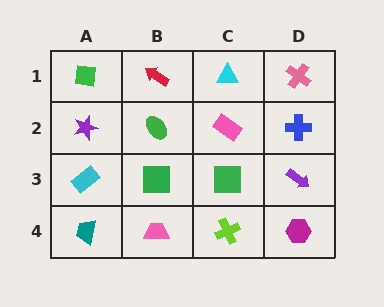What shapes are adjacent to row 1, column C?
A pink rectangle (row 2, column C), a red arrow (row 1, column B), a pink cross (row 1, column D).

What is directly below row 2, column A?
A cyan rectangle.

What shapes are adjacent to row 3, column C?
A pink rectangle (row 2, column C), a lime cross (row 4, column C), a green square (row 3, column B), a purple arrow (row 3, column D).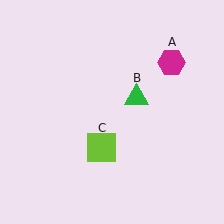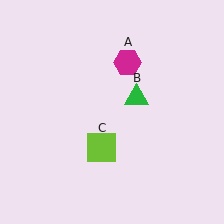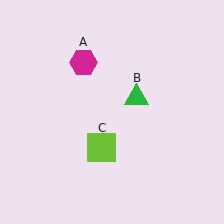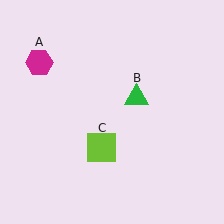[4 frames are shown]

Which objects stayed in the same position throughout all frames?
Green triangle (object B) and lime square (object C) remained stationary.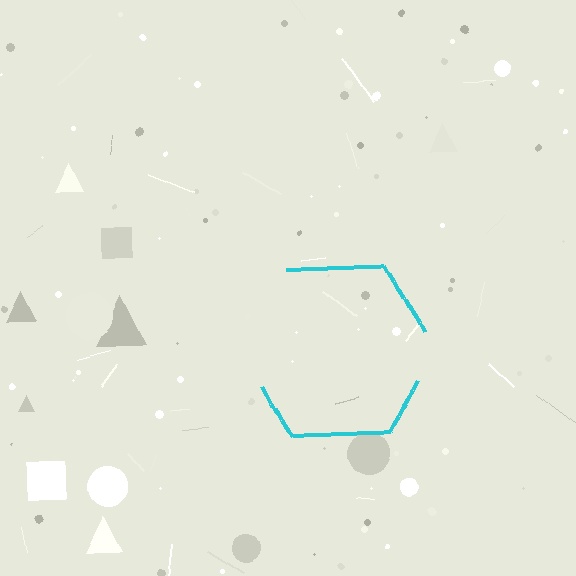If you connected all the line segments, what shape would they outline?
They would outline a hexagon.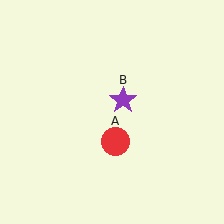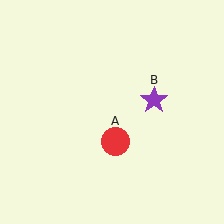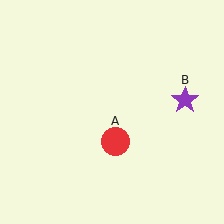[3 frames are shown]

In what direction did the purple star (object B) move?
The purple star (object B) moved right.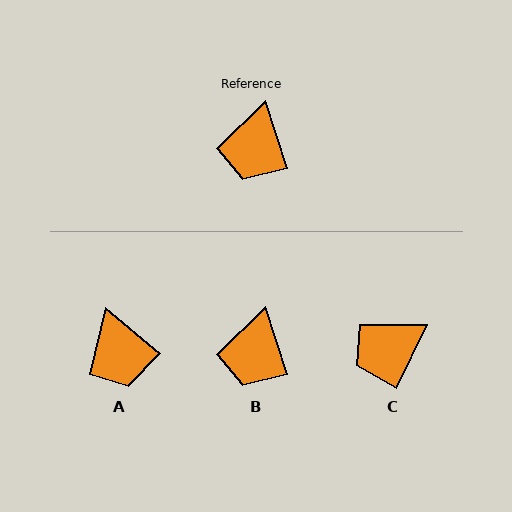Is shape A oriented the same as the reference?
No, it is off by about 32 degrees.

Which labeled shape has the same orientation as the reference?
B.